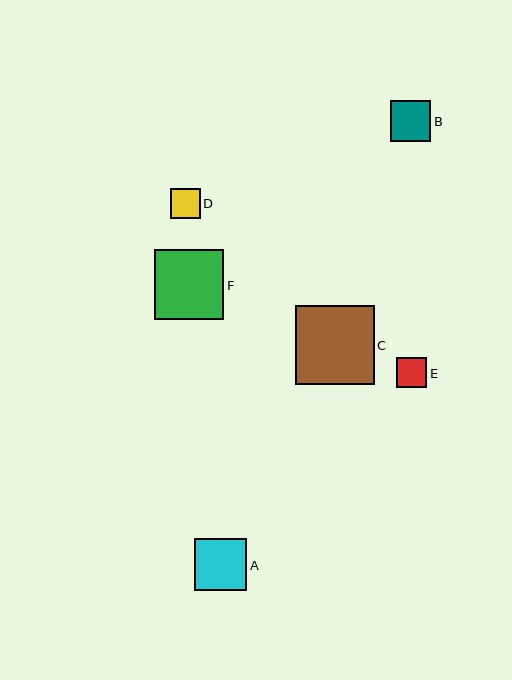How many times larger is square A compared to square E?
Square A is approximately 1.7 times the size of square E.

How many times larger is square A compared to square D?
Square A is approximately 1.7 times the size of square D.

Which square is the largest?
Square C is the largest with a size of approximately 79 pixels.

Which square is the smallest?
Square D is the smallest with a size of approximately 30 pixels.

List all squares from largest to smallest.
From largest to smallest: C, F, A, B, E, D.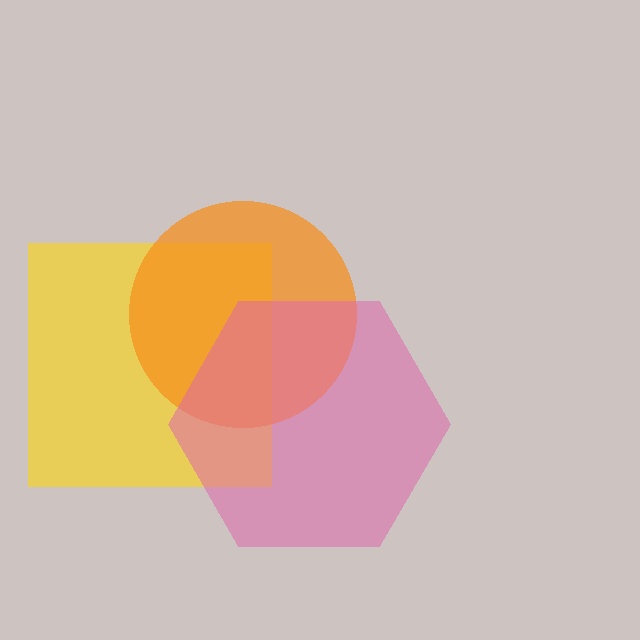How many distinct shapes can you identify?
There are 3 distinct shapes: a yellow square, an orange circle, a pink hexagon.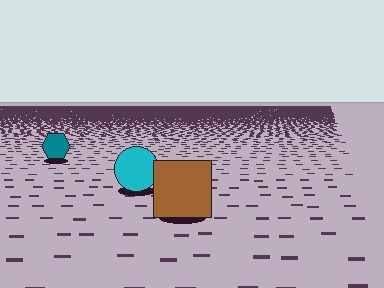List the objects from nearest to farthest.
From nearest to farthest: the brown square, the cyan circle, the teal hexagon.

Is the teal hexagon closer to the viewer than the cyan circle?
No. The cyan circle is closer — you can tell from the texture gradient: the ground texture is coarser near it.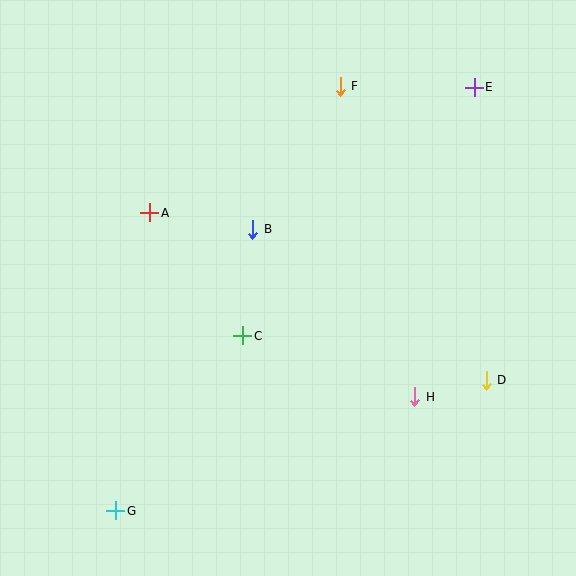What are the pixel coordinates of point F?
Point F is at (340, 86).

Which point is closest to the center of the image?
Point C at (243, 336) is closest to the center.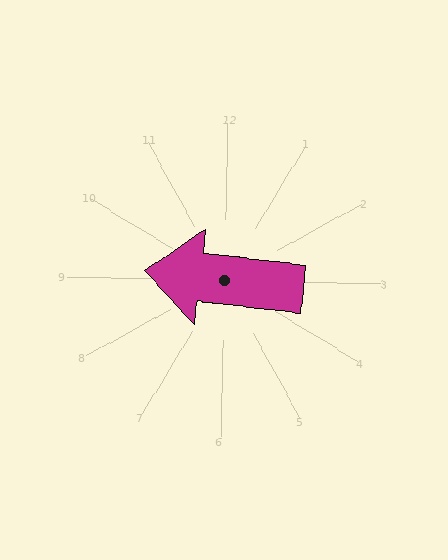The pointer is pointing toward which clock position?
Roughly 9 o'clock.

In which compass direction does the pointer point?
West.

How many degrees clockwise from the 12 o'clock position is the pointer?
Approximately 275 degrees.